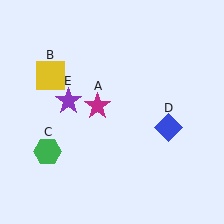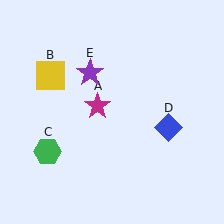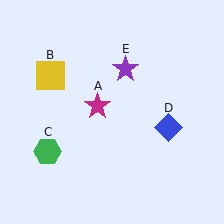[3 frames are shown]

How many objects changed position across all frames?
1 object changed position: purple star (object E).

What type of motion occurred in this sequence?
The purple star (object E) rotated clockwise around the center of the scene.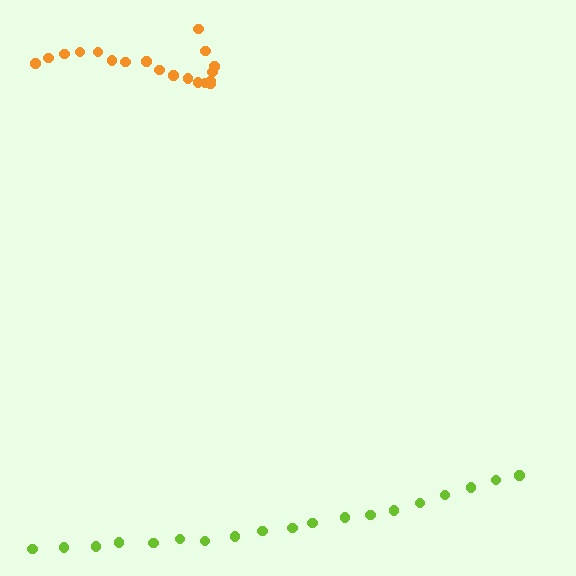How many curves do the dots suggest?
There are 2 distinct paths.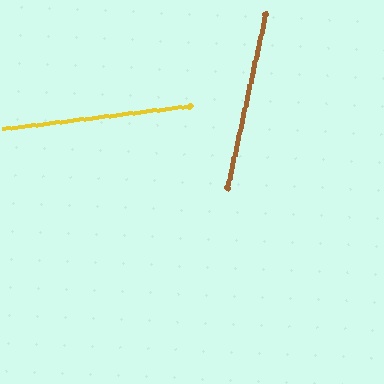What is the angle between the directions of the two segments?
Approximately 71 degrees.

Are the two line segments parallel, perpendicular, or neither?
Neither parallel nor perpendicular — they differ by about 71°.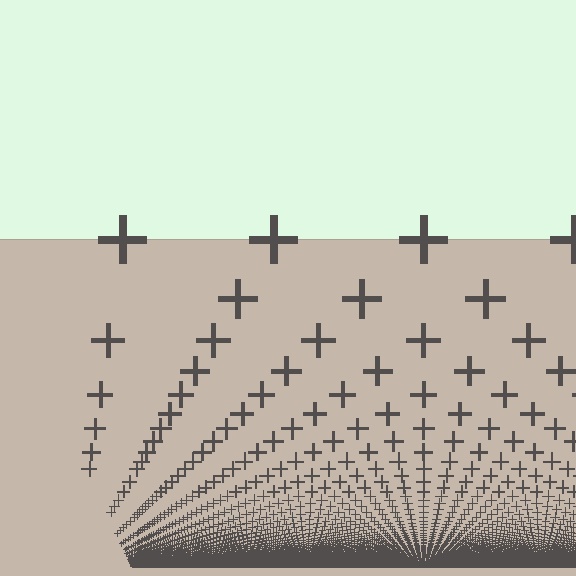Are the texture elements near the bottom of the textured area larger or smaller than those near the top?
Smaller. The gradient is inverted — elements near the bottom are smaller and denser.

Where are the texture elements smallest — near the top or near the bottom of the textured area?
Near the bottom.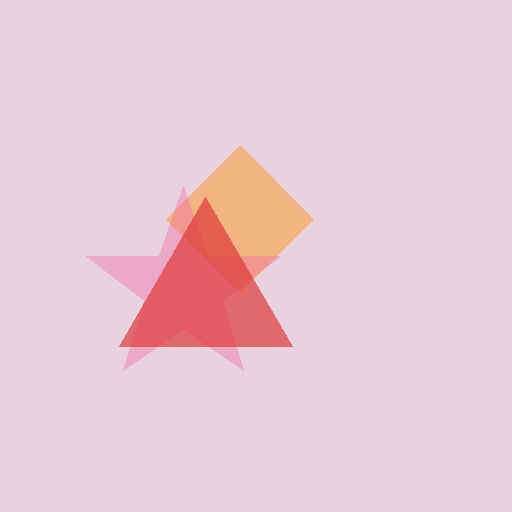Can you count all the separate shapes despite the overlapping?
Yes, there are 3 separate shapes.